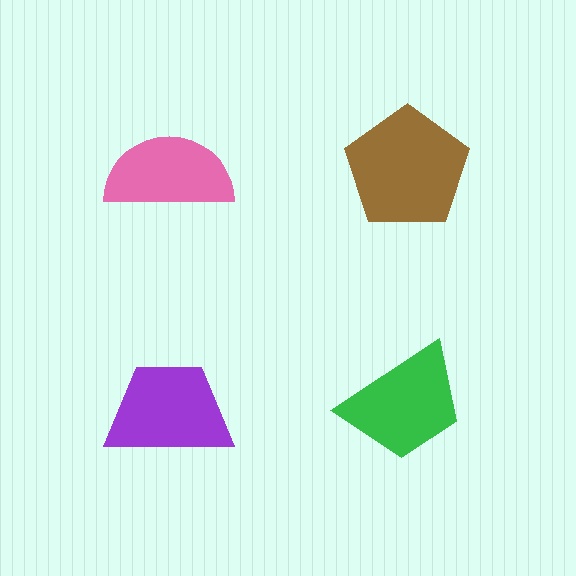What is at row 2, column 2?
A green trapezoid.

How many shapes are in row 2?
2 shapes.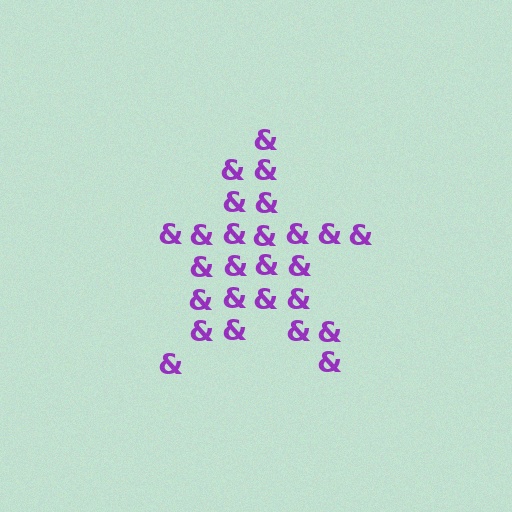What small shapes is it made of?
It is made of small ampersands.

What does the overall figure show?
The overall figure shows a star.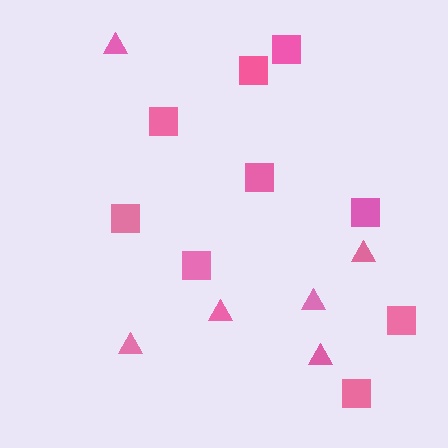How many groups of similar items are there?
There are 2 groups: one group of triangles (6) and one group of squares (9).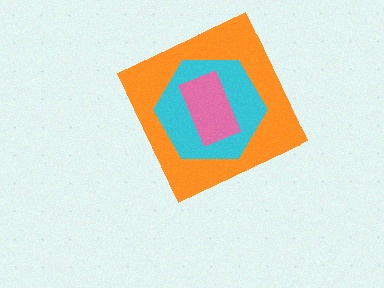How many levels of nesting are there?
3.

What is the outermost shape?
The orange diamond.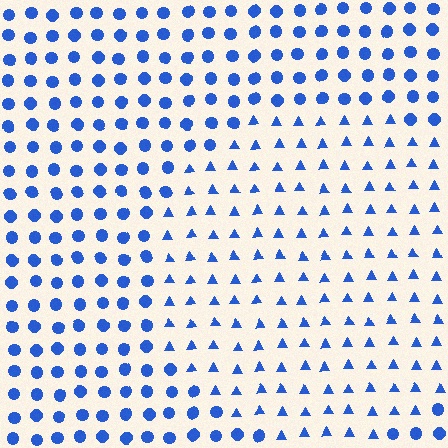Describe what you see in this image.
The image is filled with small blue elements arranged in a uniform grid. A circle-shaped region contains triangles, while the surrounding area contains circles. The boundary is defined purely by the change in element shape.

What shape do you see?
I see a circle.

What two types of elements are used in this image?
The image uses triangles inside the circle region and circles outside it.